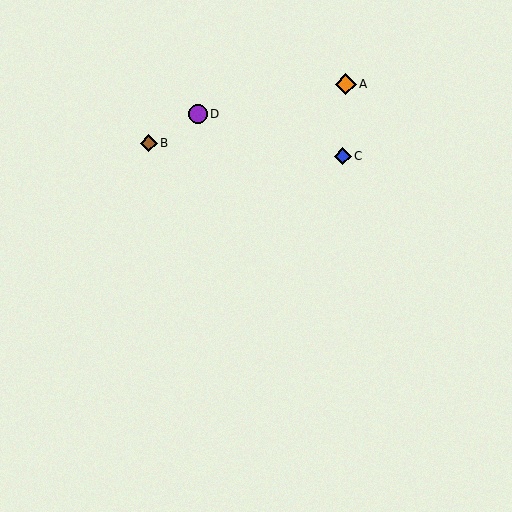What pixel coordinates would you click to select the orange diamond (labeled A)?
Click at (346, 84) to select the orange diamond A.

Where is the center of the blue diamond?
The center of the blue diamond is at (343, 156).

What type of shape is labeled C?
Shape C is a blue diamond.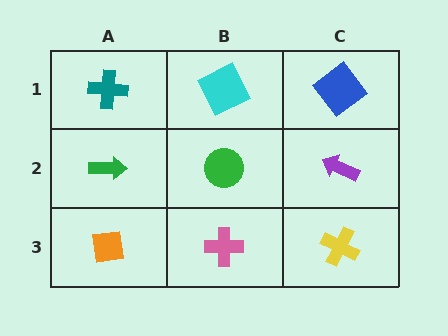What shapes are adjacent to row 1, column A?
A green arrow (row 2, column A), a cyan square (row 1, column B).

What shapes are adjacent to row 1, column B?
A green circle (row 2, column B), a teal cross (row 1, column A), a blue diamond (row 1, column C).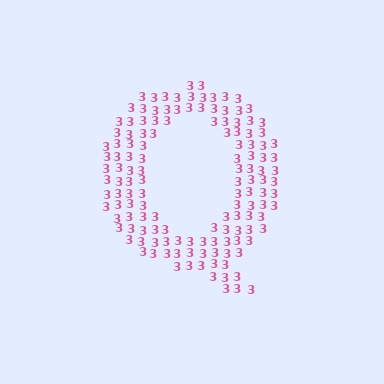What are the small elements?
The small elements are digit 3's.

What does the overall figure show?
The overall figure shows the letter Q.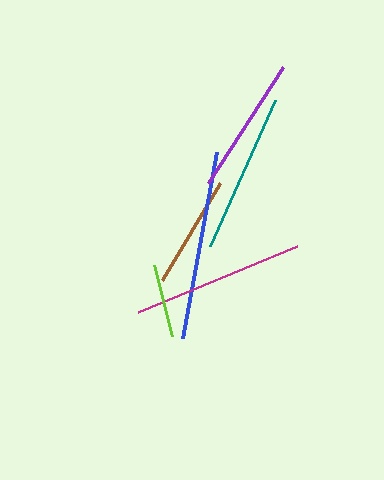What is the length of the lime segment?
The lime segment is approximately 73 pixels long.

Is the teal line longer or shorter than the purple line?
The teal line is longer than the purple line.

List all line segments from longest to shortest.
From longest to shortest: blue, magenta, teal, purple, brown, lime.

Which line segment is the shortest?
The lime line is the shortest at approximately 73 pixels.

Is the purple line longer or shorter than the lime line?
The purple line is longer than the lime line.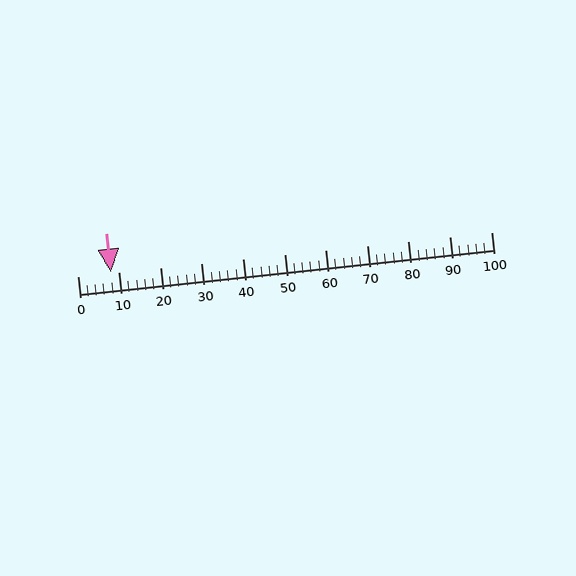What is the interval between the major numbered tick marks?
The major tick marks are spaced 10 units apart.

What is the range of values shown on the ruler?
The ruler shows values from 0 to 100.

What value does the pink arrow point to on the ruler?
The pink arrow points to approximately 8.